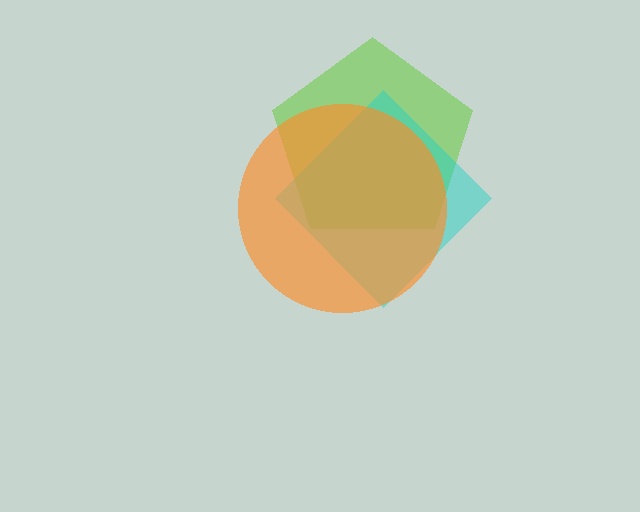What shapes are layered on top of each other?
The layered shapes are: a lime pentagon, a cyan diamond, an orange circle.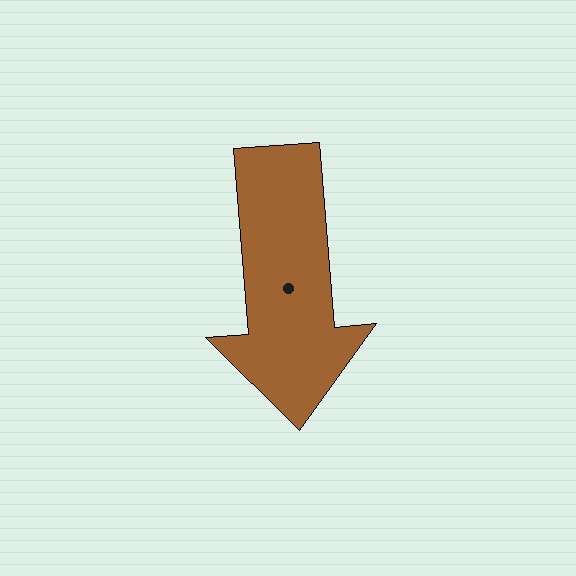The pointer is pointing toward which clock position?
Roughly 6 o'clock.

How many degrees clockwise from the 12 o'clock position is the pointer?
Approximately 175 degrees.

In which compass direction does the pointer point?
South.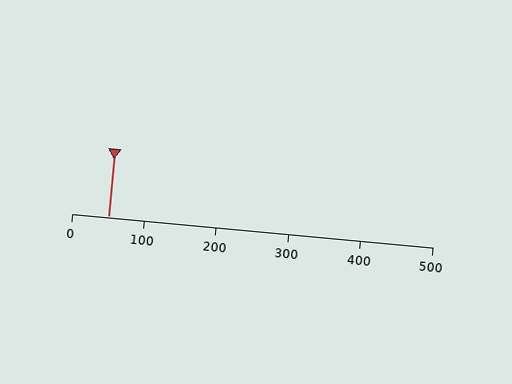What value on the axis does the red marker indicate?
The marker indicates approximately 50.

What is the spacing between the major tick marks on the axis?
The major ticks are spaced 100 apart.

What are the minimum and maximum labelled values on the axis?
The axis runs from 0 to 500.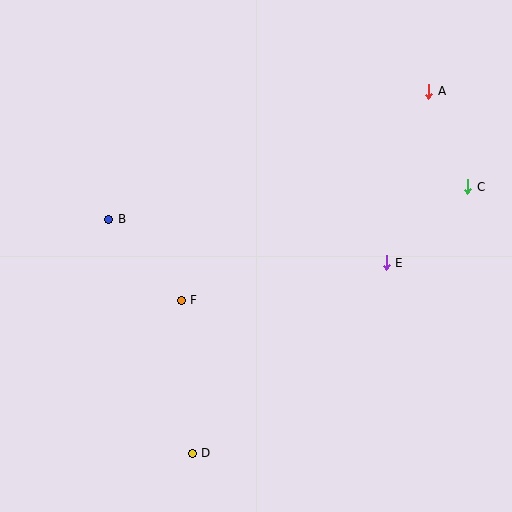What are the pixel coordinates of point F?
Point F is at (181, 300).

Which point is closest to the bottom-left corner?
Point D is closest to the bottom-left corner.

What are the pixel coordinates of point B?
Point B is at (109, 219).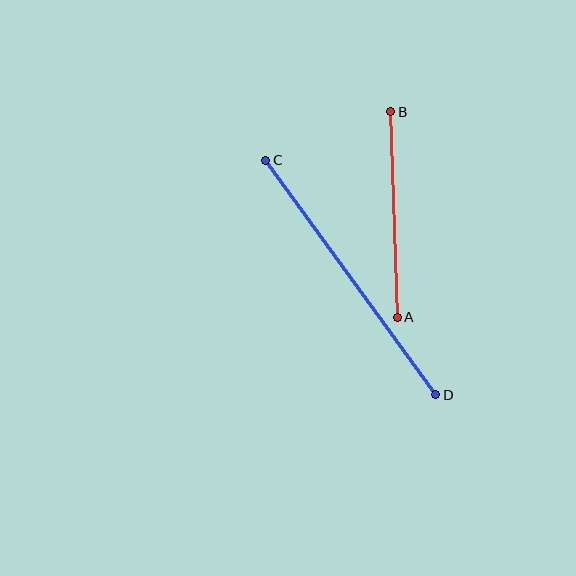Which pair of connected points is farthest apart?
Points C and D are farthest apart.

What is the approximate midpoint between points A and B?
The midpoint is at approximately (394, 215) pixels.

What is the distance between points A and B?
The distance is approximately 205 pixels.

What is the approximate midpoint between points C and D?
The midpoint is at approximately (351, 277) pixels.